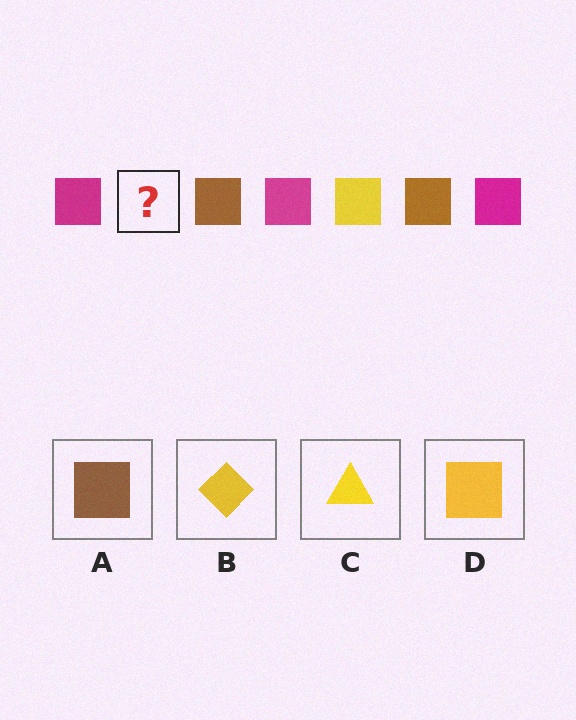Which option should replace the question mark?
Option D.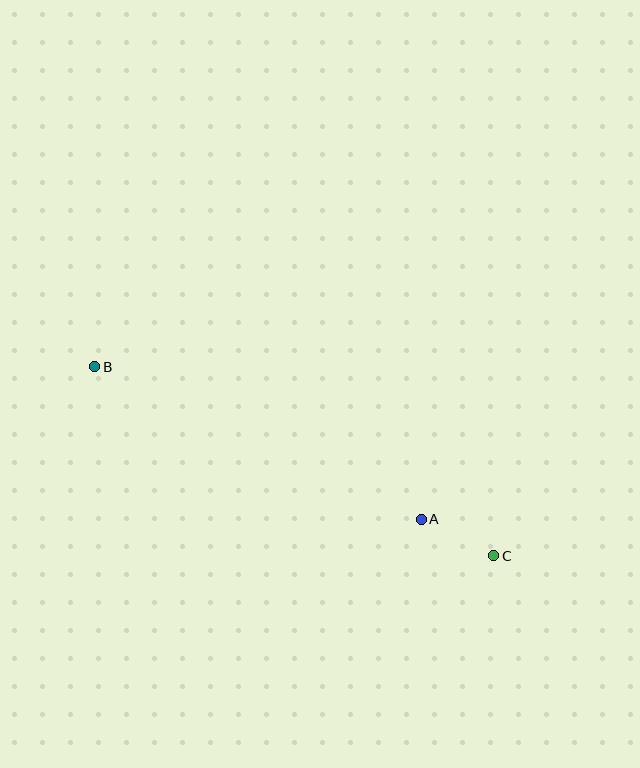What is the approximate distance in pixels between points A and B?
The distance between A and B is approximately 360 pixels.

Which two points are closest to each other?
Points A and C are closest to each other.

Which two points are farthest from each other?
Points B and C are farthest from each other.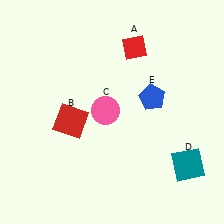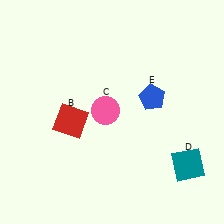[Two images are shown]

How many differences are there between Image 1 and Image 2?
There is 1 difference between the two images.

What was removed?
The red diamond (A) was removed in Image 2.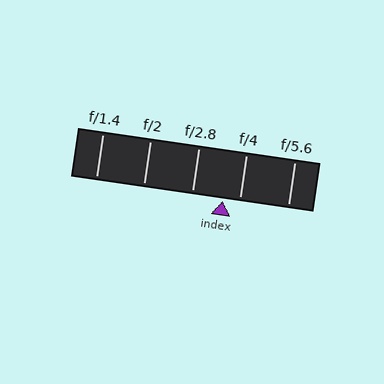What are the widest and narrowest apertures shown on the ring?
The widest aperture shown is f/1.4 and the narrowest is f/5.6.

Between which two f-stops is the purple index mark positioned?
The index mark is between f/2.8 and f/4.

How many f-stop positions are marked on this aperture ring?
There are 5 f-stop positions marked.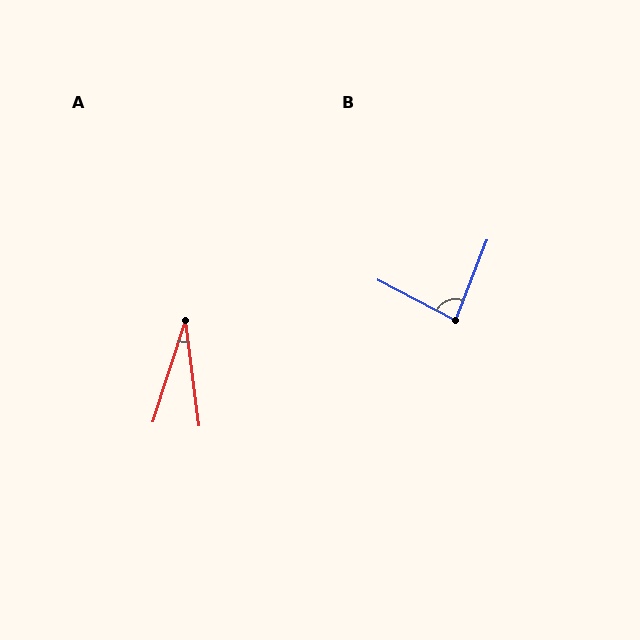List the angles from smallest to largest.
A (25°), B (84°).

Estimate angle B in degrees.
Approximately 84 degrees.